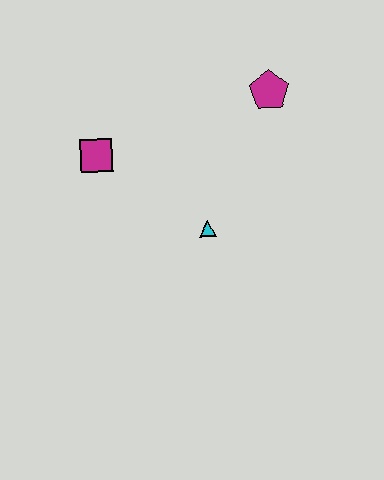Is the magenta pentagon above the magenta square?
Yes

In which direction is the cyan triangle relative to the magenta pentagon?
The cyan triangle is below the magenta pentagon.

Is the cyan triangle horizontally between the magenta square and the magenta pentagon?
Yes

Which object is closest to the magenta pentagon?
The cyan triangle is closest to the magenta pentagon.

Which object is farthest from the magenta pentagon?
The magenta square is farthest from the magenta pentagon.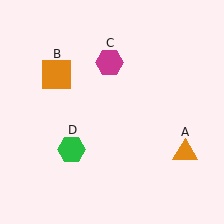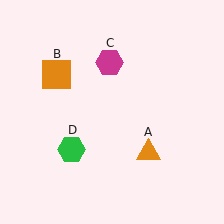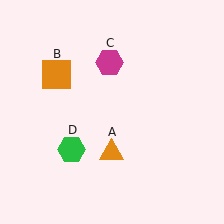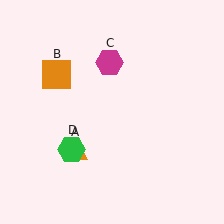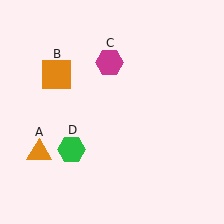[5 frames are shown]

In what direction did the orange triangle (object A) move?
The orange triangle (object A) moved left.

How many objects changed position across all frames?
1 object changed position: orange triangle (object A).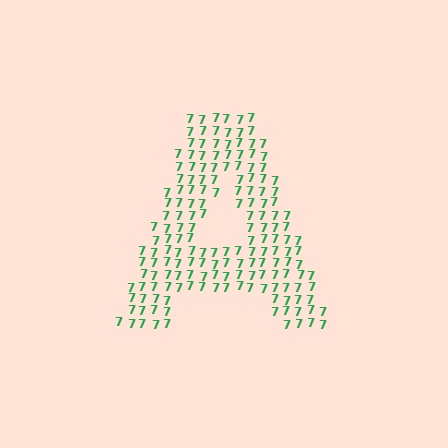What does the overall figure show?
The overall figure shows the letter A.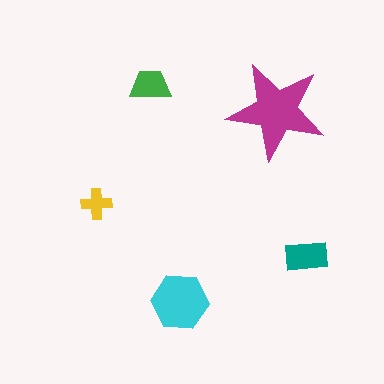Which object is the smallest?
The yellow cross.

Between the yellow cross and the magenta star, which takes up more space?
The magenta star.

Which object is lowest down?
The cyan hexagon is bottommost.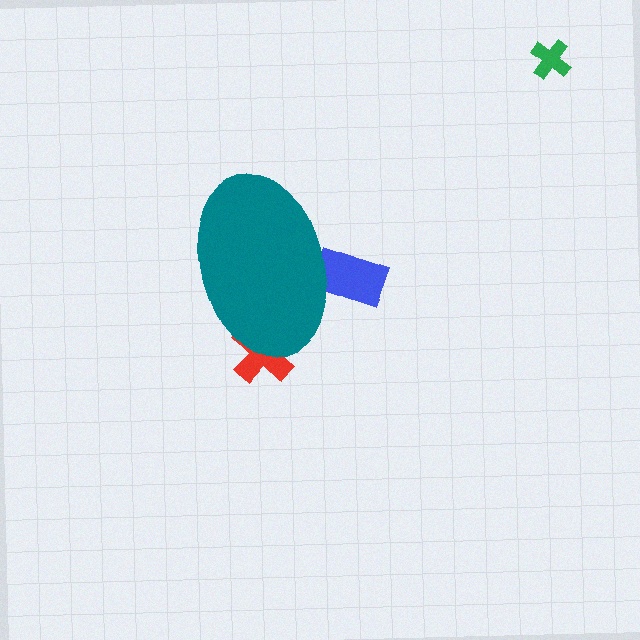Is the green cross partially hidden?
No, the green cross is fully visible.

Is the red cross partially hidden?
Yes, the red cross is partially hidden behind the teal ellipse.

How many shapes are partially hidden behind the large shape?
2 shapes are partially hidden.